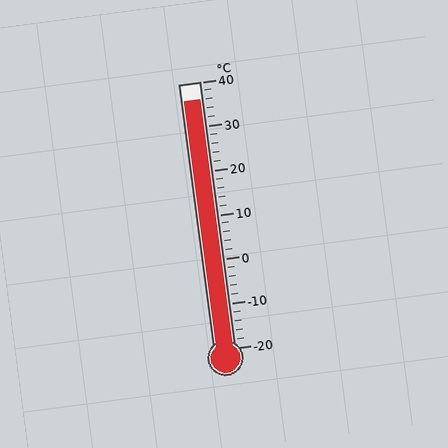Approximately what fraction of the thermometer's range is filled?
The thermometer is filled to approximately 95% of its range.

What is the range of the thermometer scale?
The thermometer scale ranges from -20°C to 40°C.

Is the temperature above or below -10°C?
The temperature is above -10°C.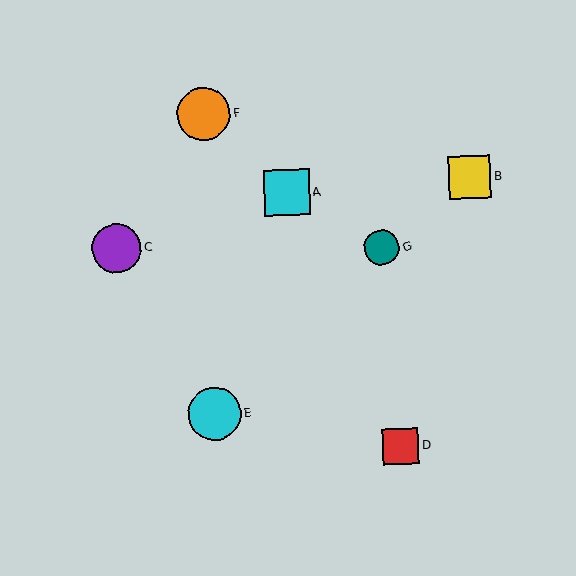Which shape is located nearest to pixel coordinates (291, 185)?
The cyan square (labeled A) at (287, 193) is nearest to that location.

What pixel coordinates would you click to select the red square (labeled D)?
Click at (401, 446) to select the red square D.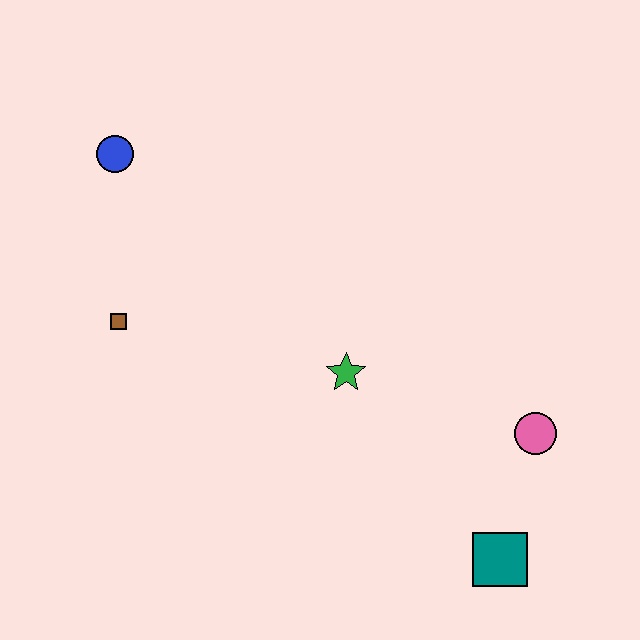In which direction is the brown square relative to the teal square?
The brown square is to the left of the teal square.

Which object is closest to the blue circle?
The brown square is closest to the blue circle.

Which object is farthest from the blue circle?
The teal square is farthest from the blue circle.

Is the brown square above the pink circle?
Yes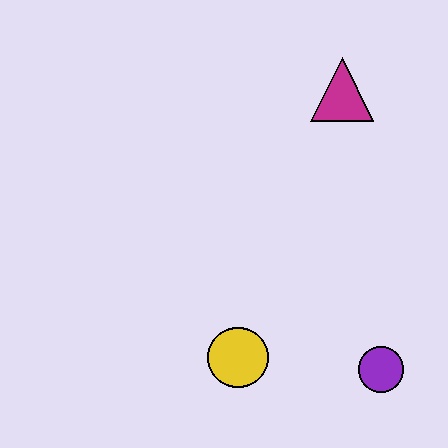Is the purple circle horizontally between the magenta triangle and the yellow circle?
No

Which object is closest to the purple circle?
The yellow circle is closest to the purple circle.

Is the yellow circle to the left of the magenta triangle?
Yes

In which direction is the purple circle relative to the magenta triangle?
The purple circle is below the magenta triangle.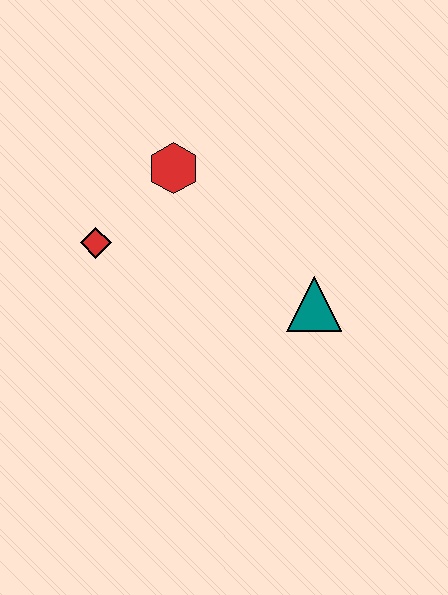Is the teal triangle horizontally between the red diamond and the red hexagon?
No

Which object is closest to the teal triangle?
The red hexagon is closest to the teal triangle.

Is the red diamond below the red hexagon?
Yes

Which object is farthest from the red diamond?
The teal triangle is farthest from the red diamond.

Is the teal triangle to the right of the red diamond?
Yes